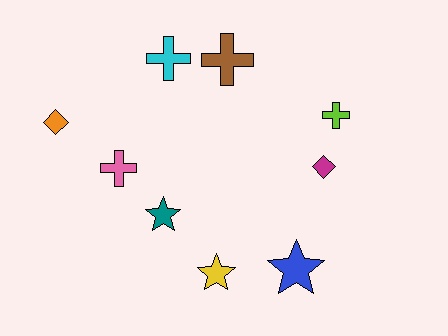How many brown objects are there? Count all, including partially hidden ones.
There is 1 brown object.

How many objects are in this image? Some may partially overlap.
There are 9 objects.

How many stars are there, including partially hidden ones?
There are 3 stars.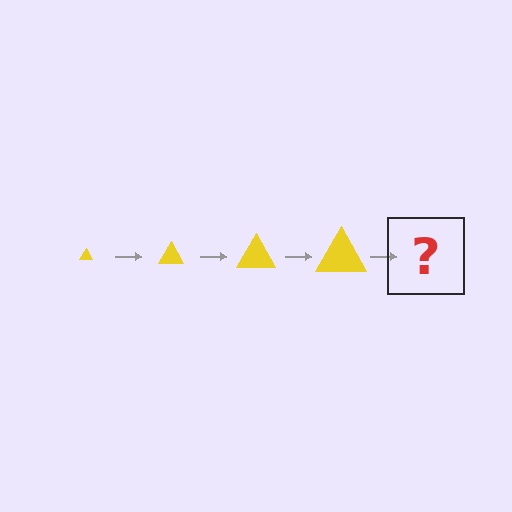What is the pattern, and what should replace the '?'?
The pattern is that the triangle gets progressively larger each step. The '?' should be a yellow triangle, larger than the previous one.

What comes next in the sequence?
The next element should be a yellow triangle, larger than the previous one.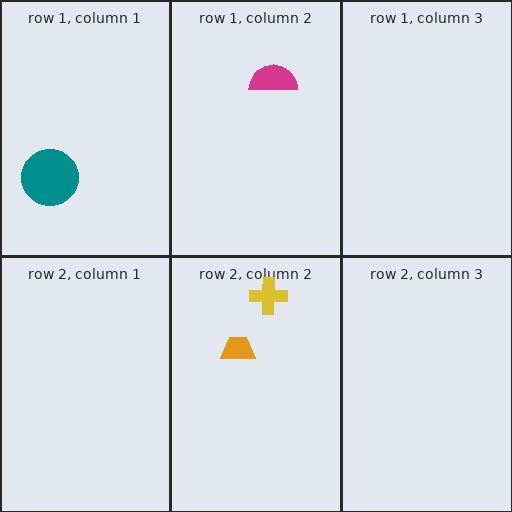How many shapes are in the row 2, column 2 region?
2.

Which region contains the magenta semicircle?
The row 1, column 2 region.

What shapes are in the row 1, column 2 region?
The magenta semicircle.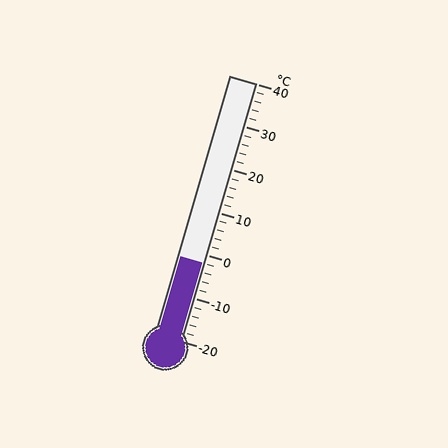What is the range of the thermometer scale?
The thermometer scale ranges from -20°C to 40°C.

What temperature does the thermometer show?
The thermometer shows approximately -2°C.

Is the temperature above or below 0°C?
The temperature is below 0°C.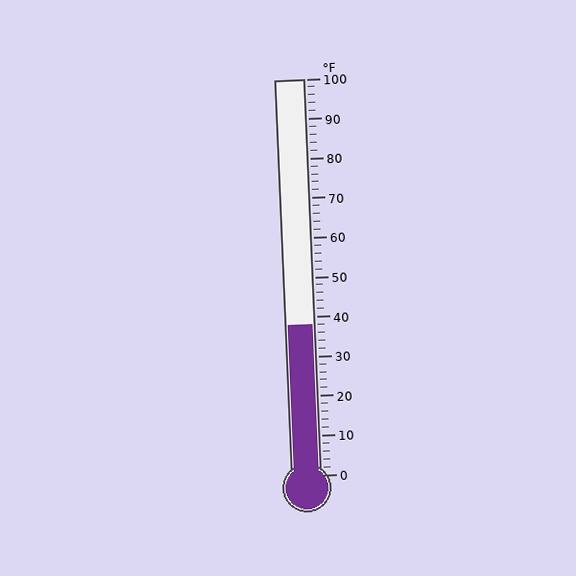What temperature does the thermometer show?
The thermometer shows approximately 38°F.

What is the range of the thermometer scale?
The thermometer scale ranges from 0°F to 100°F.